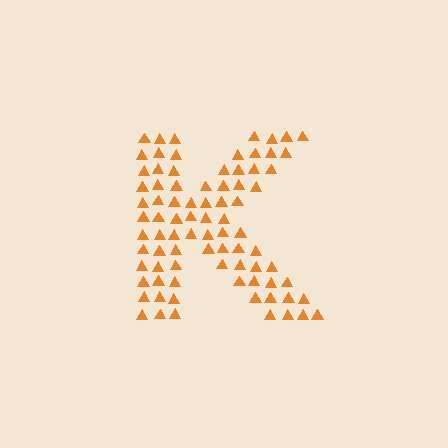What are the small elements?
The small elements are triangles.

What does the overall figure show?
The overall figure shows the letter K.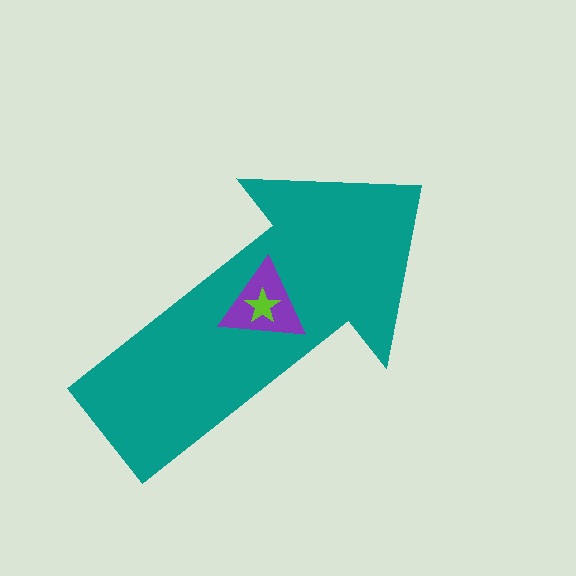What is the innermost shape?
The lime star.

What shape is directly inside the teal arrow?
The purple triangle.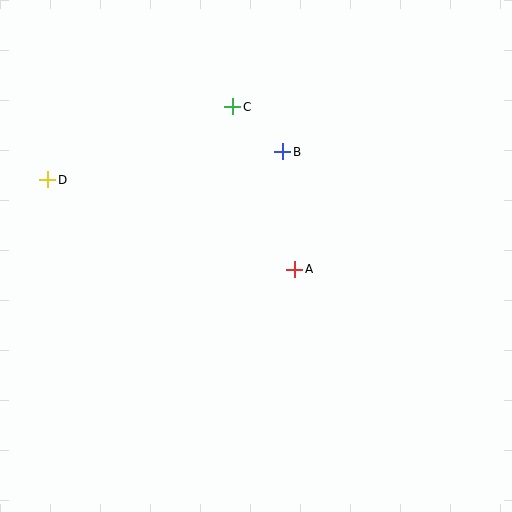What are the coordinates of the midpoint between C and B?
The midpoint between C and B is at (258, 129).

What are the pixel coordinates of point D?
Point D is at (48, 180).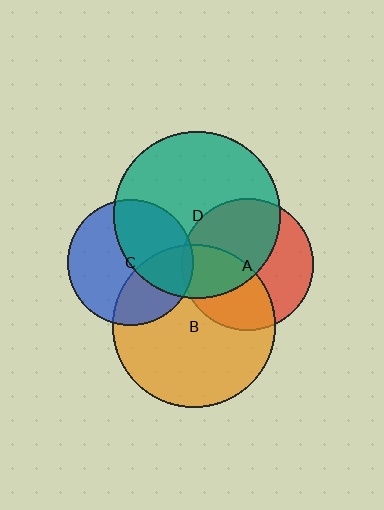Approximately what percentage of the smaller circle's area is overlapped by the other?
Approximately 20%.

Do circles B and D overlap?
Yes.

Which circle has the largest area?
Circle D (teal).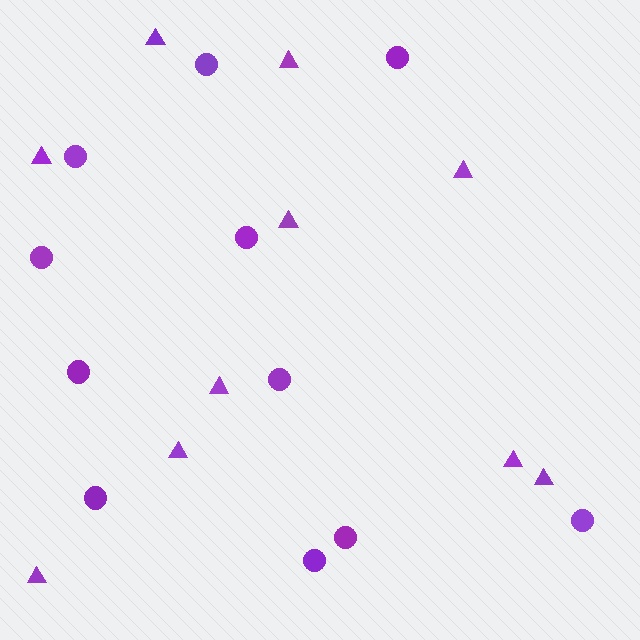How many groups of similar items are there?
There are 2 groups: one group of triangles (10) and one group of circles (11).